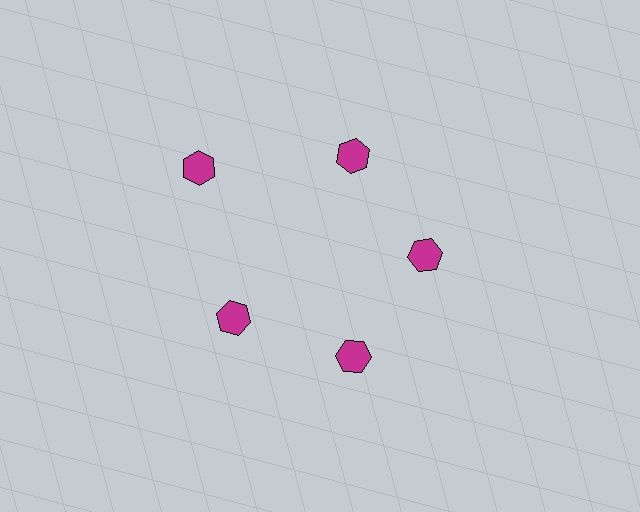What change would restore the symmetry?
The symmetry would be restored by moving it inward, back onto the ring so that all 5 hexagons sit at equal angles and equal distance from the center.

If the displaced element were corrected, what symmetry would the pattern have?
It would have 5-fold rotational symmetry — the pattern would map onto itself every 72 degrees.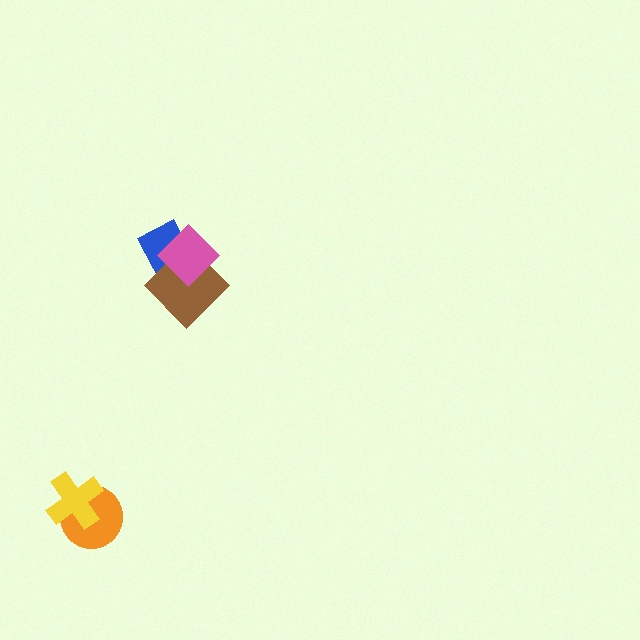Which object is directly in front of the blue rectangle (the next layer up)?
The brown diamond is directly in front of the blue rectangle.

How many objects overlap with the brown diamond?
2 objects overlap with the brown diamond.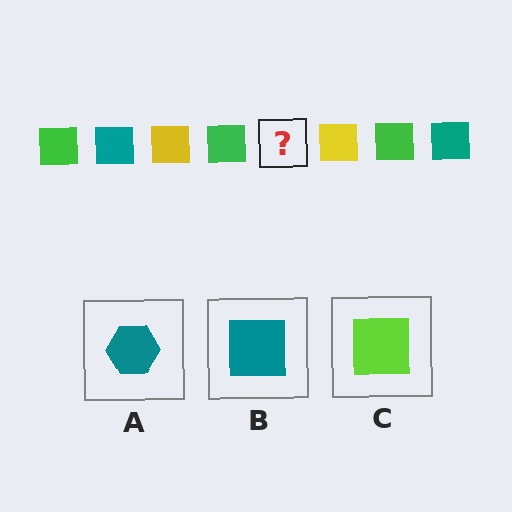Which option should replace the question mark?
Option B.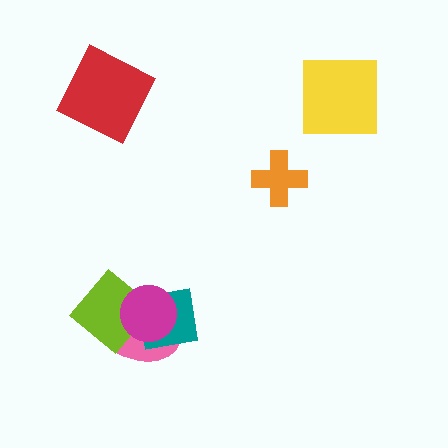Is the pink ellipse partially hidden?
Yes, it is partially covered by another shape.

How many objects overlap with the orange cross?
0 objects overlap with the orange cross.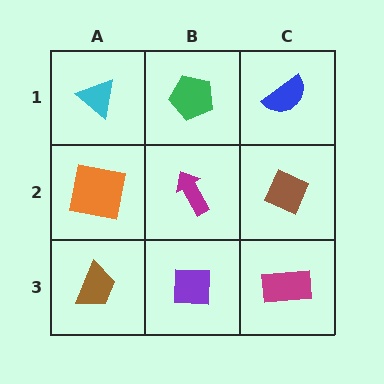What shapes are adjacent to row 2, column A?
A cyan triangle (row 1, column A), a brown trapezoid (row 3, column A), a magenta arrow (row 2, column B).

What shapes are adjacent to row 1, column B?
A magenta arrow (row 2, column B), a cyan triangle (row 1, column A), a blue semicircle (row 1, column C).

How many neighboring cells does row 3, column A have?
2.